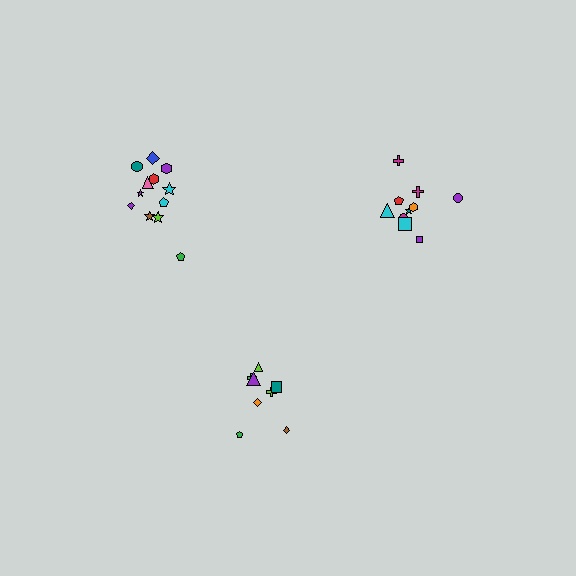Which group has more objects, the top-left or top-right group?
The top-left group.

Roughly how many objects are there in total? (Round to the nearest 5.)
Roughly 30 objects in total.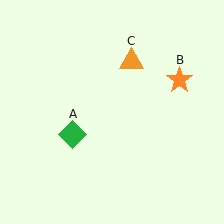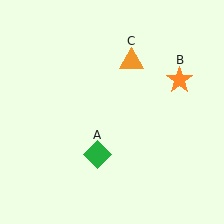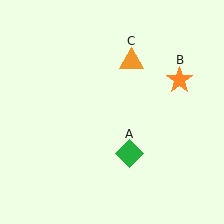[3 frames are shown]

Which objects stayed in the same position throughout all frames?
Orange star (object B) and orange triangle (object C) remained stationary.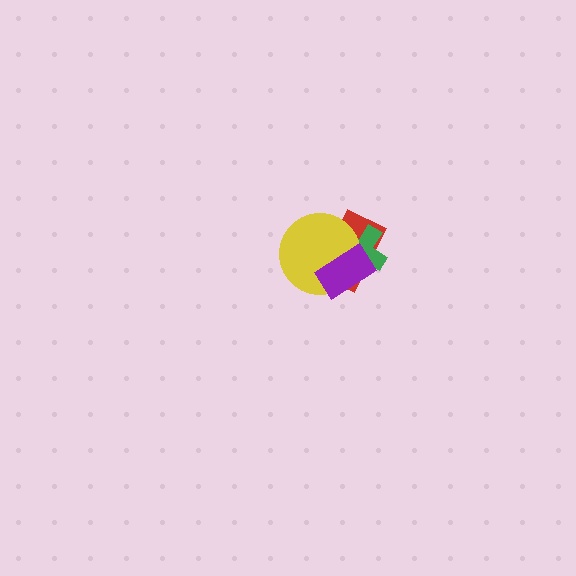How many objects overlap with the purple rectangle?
3 objects overlap with the purple rectangle.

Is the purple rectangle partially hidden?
No, no other shape covers it.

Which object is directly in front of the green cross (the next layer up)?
The yellow circle is directly in front of the green cross.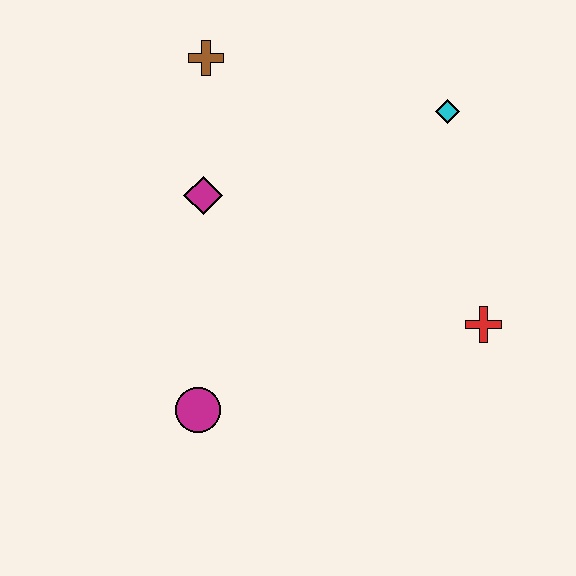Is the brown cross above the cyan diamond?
Yes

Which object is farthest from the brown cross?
The red cross is farthest from the brown cross.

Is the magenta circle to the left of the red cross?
Yes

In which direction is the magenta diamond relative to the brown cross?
The magenta diamond is below the brown cross.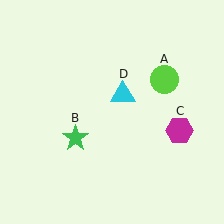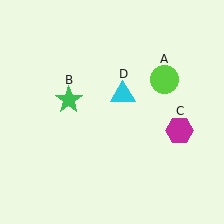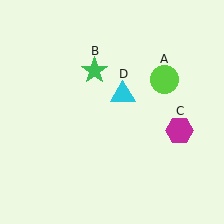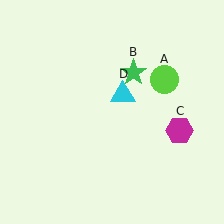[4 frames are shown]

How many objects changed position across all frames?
1 object changed position: green star (object B).